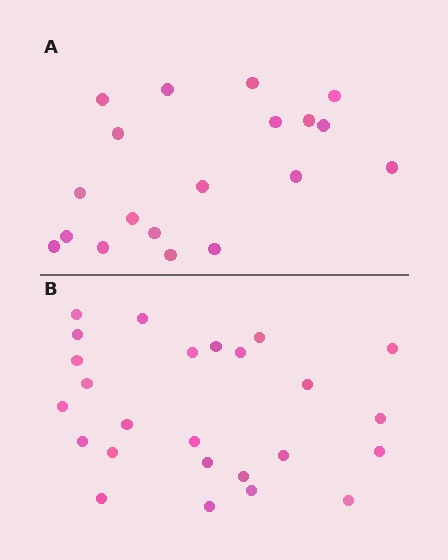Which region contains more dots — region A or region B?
Region B (the bottom region) has more dots.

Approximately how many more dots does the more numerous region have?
Region B has about 6 more dots than region A.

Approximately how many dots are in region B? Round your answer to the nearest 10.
About 20 dots. (The exact count is 25, which rounds to 20.)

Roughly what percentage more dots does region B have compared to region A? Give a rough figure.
About 30% more.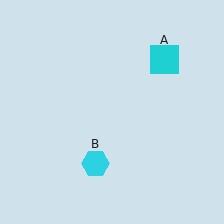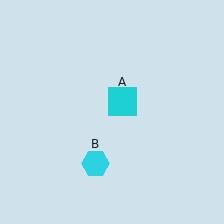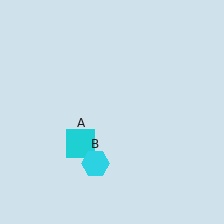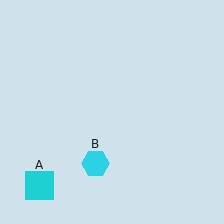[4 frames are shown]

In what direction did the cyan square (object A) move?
The cyan square (object A) moved down and to the left.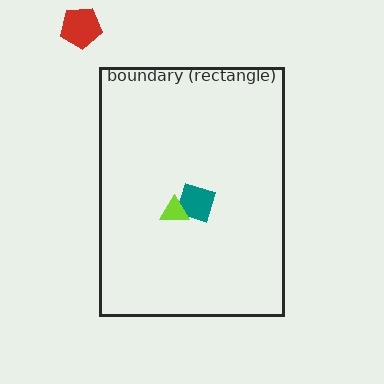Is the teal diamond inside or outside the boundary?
Inside.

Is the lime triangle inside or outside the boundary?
Inside.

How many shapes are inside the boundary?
2 inside, 1 outside.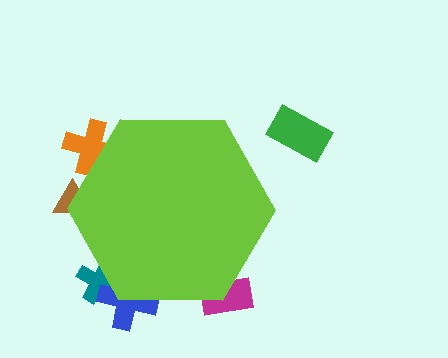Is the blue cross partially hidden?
Yes, the blue cross is partially hidden behind the lime hexagon.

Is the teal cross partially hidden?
Yes, the teal cross is partially hidden behind the lime hexagon.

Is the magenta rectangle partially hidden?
Yes, the magenta rectangle is partially hidden behind the lime hexagon.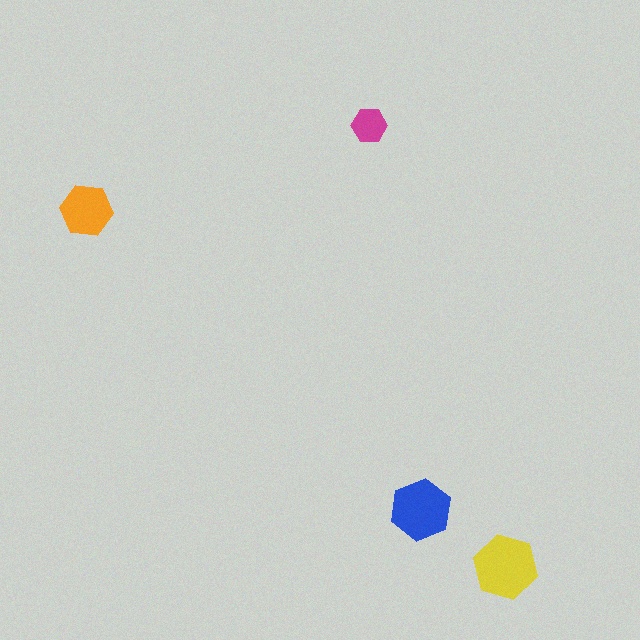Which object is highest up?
The magenta hexagon is topmost.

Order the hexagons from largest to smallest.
the yellow one, the blue one, the orange one, the magenta one.